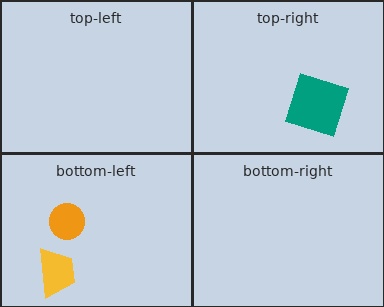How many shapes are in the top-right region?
1.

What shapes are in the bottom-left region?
The orange circle, the yellow trapezoid.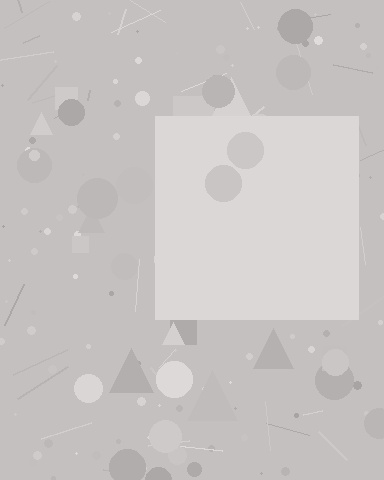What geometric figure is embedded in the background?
A square is embedded in the background.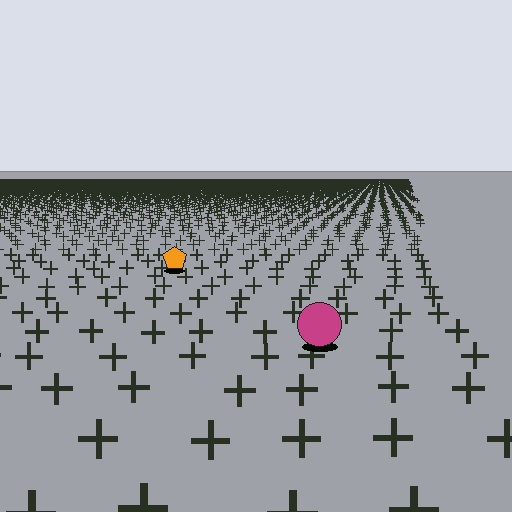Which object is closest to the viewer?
The magenta circle is closest. The texture marks near it are larger and more spread out.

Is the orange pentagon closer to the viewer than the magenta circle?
No. The magenta circle is closer — you can tell from the texture gradient: the ground texture is coarser near it.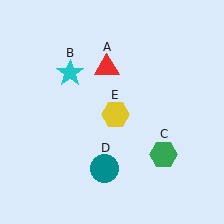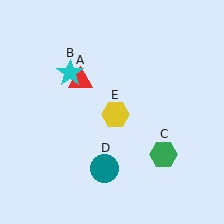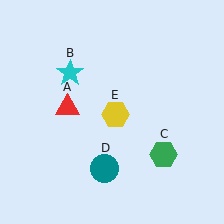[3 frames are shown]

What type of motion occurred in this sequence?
The red triangle (object A) rotated counterclockwise around the center of the scene.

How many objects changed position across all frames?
1 object changed position: red triangle (object A).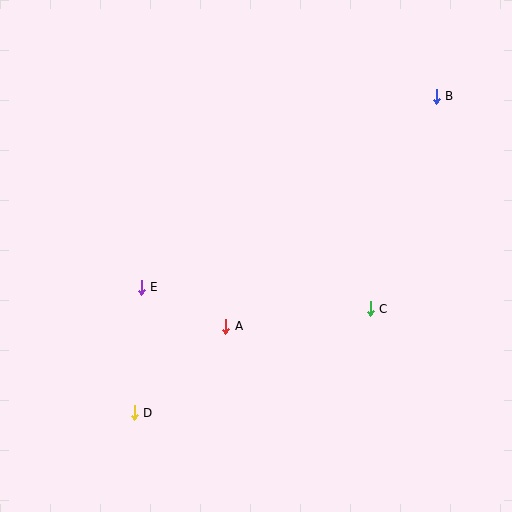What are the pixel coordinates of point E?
Point E is at (141, 288).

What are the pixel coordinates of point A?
Point A is at (226, 326).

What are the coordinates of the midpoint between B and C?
The midpoint between B and C is at (403, 202).